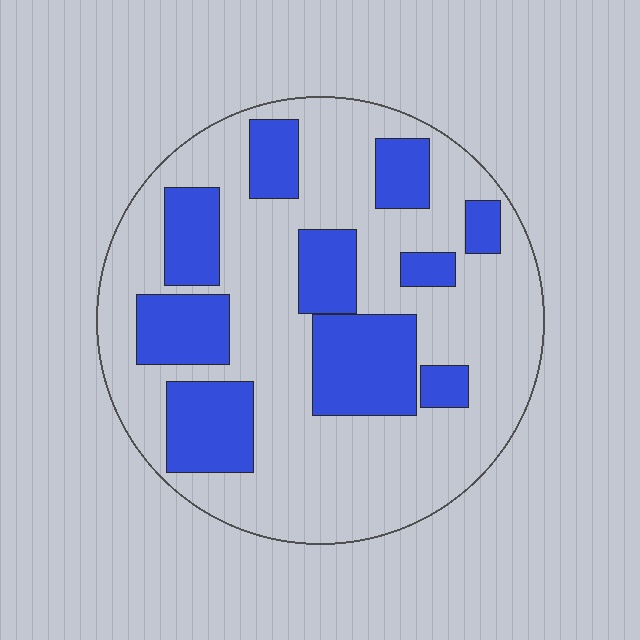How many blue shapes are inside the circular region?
10.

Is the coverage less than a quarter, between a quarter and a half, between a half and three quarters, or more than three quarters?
Between a quarter and a half.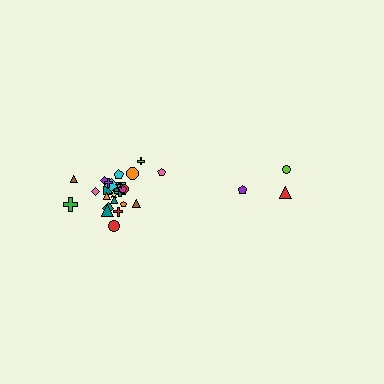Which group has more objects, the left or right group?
The left group.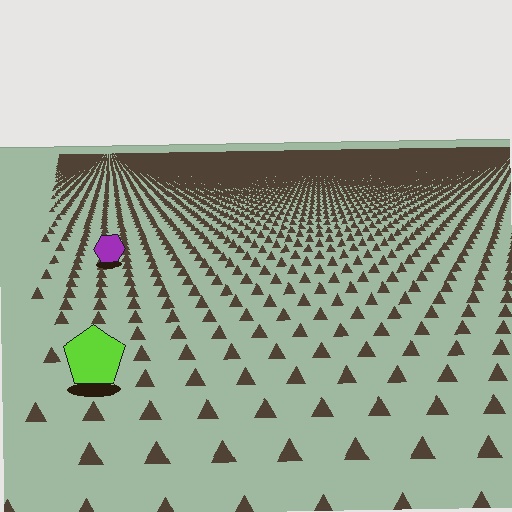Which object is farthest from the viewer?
The purple hexagon is farthest from the viewer. It appears smaller and the ground texture around it is denser.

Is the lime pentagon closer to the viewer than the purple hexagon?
Yes. The lime pentagon is closer — you can tell from the texture gradient: the ground texture is coarser near it.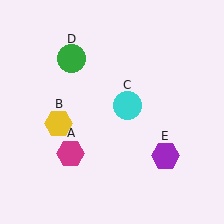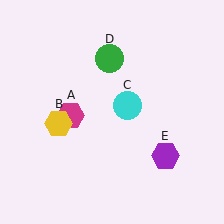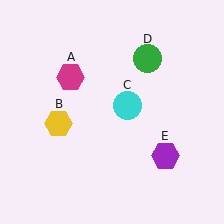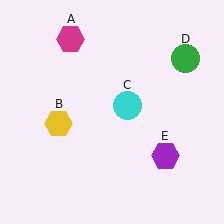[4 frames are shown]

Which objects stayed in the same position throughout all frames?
Yellow hexagon (object B) and cyan circle (object C) and purple hexagon (object E) remained stationary.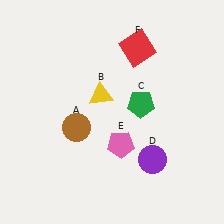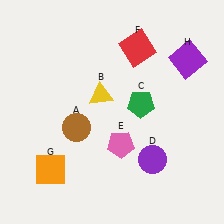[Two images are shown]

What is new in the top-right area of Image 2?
A purple square (H) was added in the top-right area of Image 2.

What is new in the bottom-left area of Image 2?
An orange square (G) was added in the bottom-left area of Image 2.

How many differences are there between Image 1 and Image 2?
There are 2 differences between the two images.